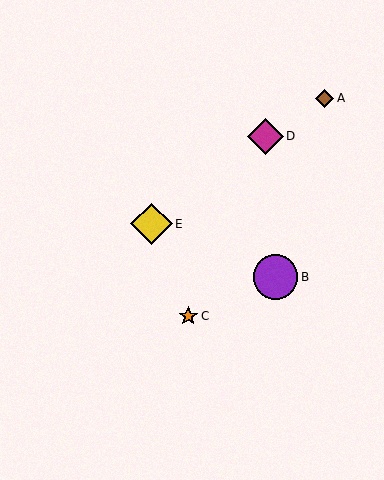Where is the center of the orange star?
The center of the orange star is at (188, 316).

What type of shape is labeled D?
Shape D is a magenta diamond.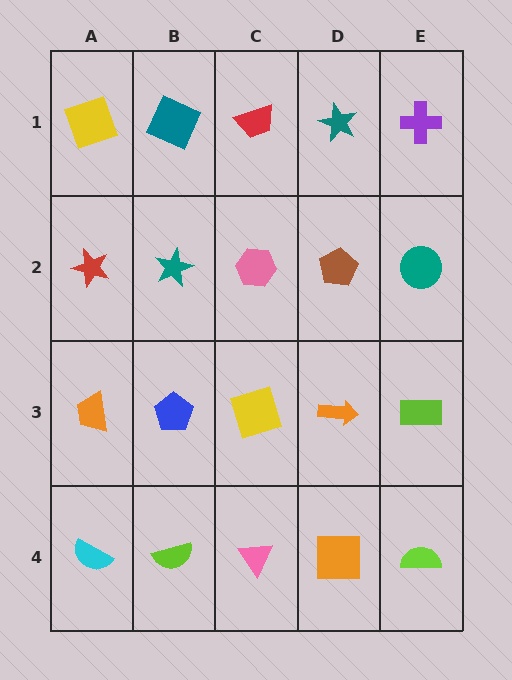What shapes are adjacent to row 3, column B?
A teal star (row 2, column B), a lime semicircle (row 4, column B), an orange trapezoid (row 3, column A), a yellow square (row 3, column C).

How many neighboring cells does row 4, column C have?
3.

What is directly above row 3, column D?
A brown pentagon.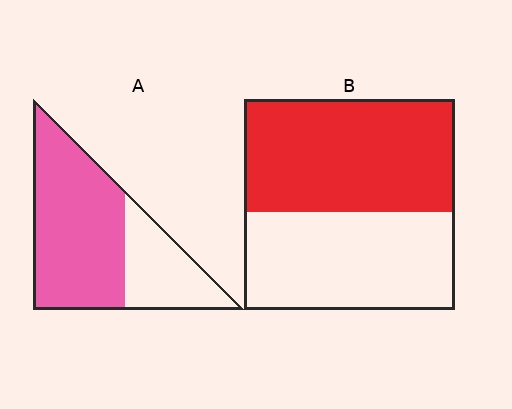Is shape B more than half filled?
Roughly half.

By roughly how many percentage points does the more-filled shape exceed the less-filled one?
By roughly 15 percentage points (A over B).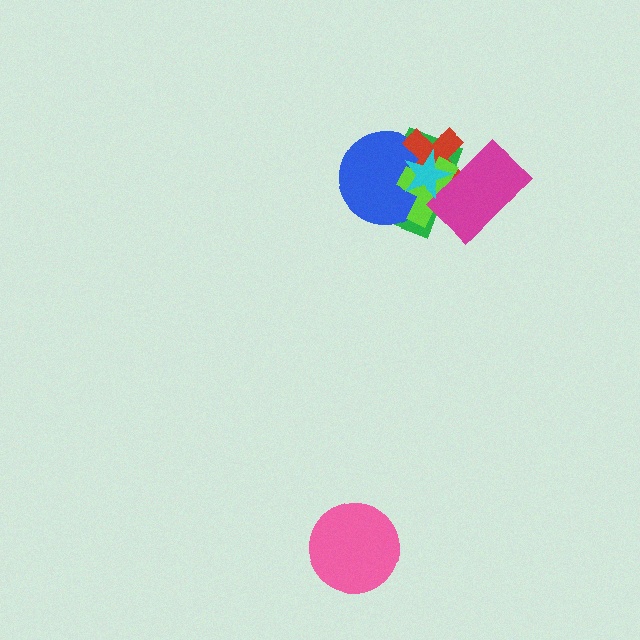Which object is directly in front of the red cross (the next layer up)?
The lime cross is directly in front of the red cross.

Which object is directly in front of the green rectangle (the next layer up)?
The blue circle is directly in front of the green rectangle.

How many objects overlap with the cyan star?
5 objects overlap with the cyan star.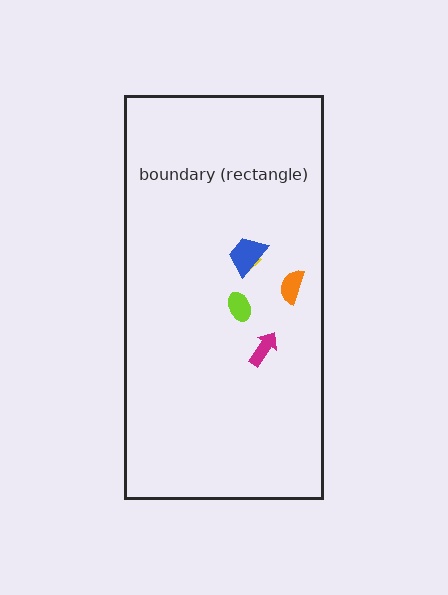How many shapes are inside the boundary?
5 inside, 0 outside.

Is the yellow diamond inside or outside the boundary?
Inside.